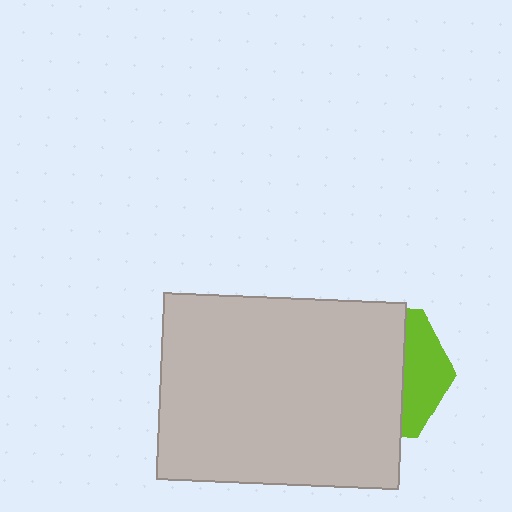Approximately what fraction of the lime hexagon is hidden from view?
Roughly 69% of the lime hexagon is hidden behind the light gray rectangle.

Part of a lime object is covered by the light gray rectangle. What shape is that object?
It is a hexagon.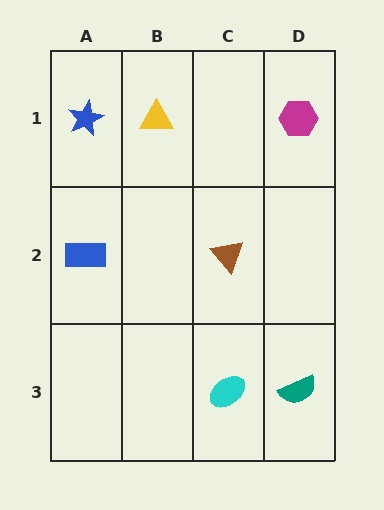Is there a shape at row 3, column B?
No, that cell is empty.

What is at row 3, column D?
A teal semicircle.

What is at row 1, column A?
A blue star.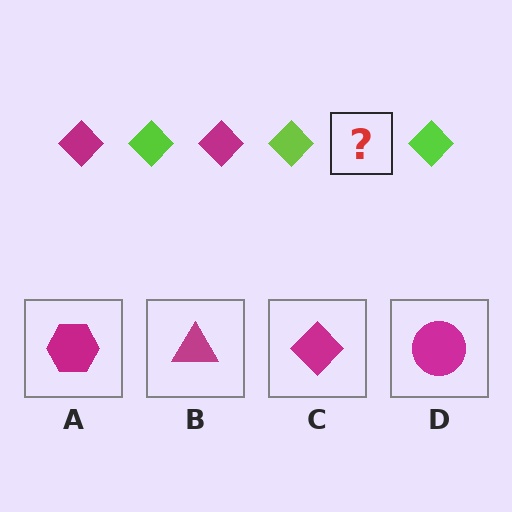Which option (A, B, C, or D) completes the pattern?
C.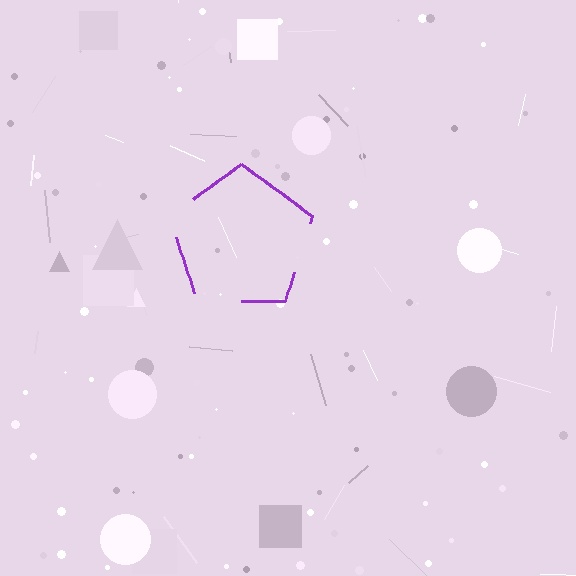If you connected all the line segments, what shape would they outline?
They would outline a pentagon.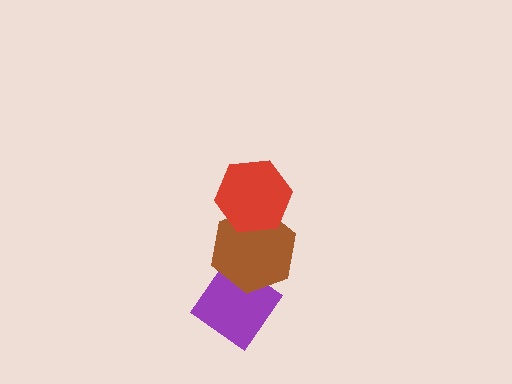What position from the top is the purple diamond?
The purple diamond is 3rd from the top.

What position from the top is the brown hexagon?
The brown hexagon is 2nd from the top.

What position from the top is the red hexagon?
The red hexagon is 1st from the top.